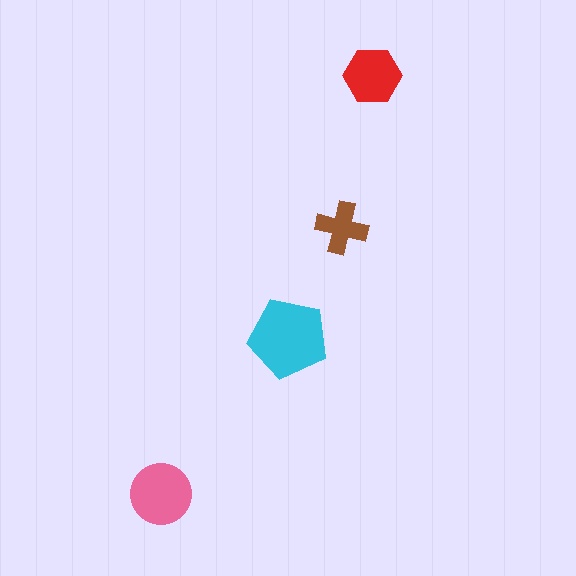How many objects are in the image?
There are 4 objects in the image.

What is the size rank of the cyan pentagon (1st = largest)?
1st.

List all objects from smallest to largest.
The brown cross, the red hexagon, the pink circle, the cyan pentagon.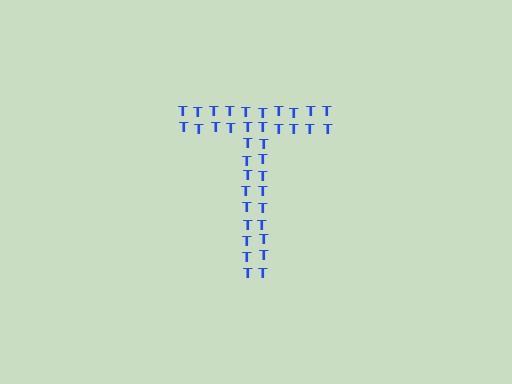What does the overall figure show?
The overall figure shows the letter T.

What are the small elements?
The small elements are letter T's.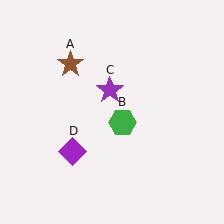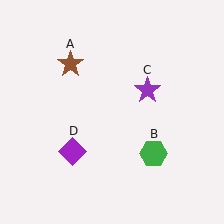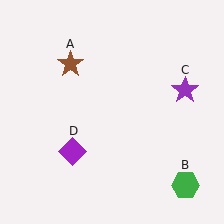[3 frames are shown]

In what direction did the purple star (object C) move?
The purple star (object C) moved right.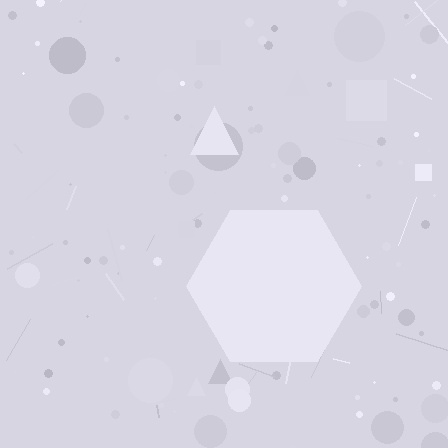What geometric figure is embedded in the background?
A hexagon is embedded in the background.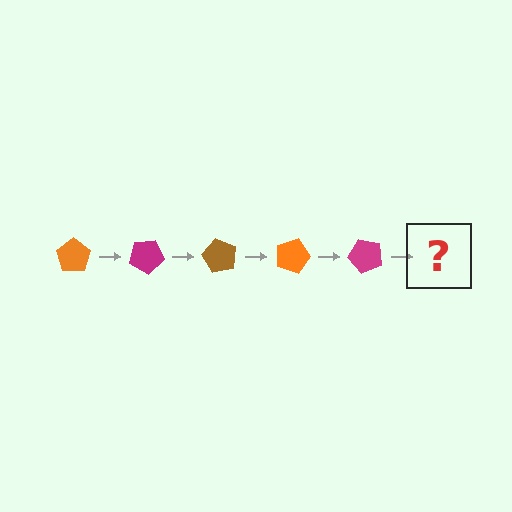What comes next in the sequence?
The next element should be a brown pentagon, rotated 150 degrees from the start.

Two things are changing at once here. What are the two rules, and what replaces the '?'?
The two rules are that it rotates 30 degrees each step and the color cycles through orange, magenta, and brown. The '?' should be a brown pentagon, rotated 150 degrees from the start.